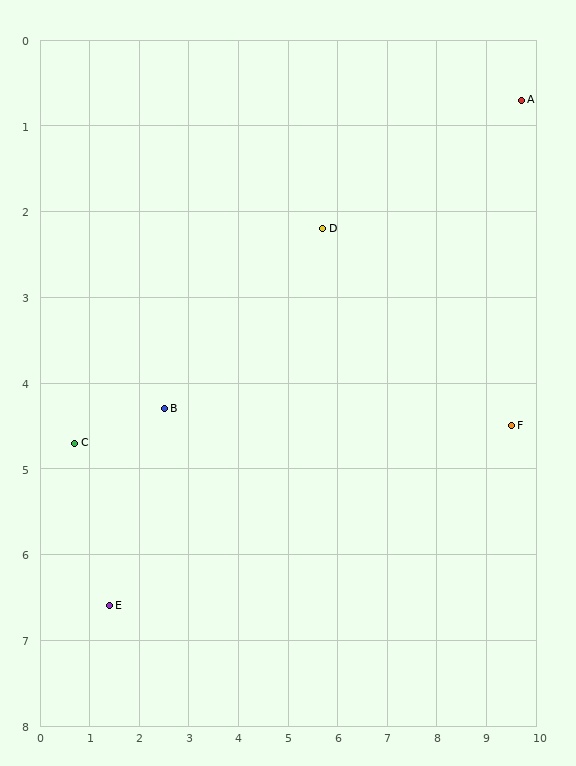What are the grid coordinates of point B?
Point B is at approximately (2.5, 4.3).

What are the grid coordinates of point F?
Point F is at approximately (9.5, 4.5).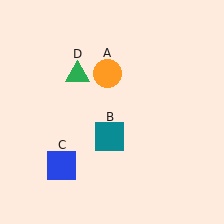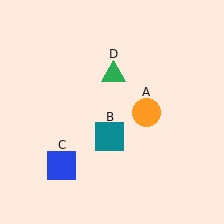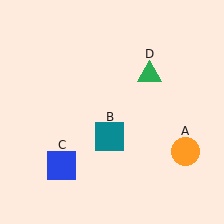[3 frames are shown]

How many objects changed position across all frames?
2 objects changed position: orange circle (object A), green triangle (object D).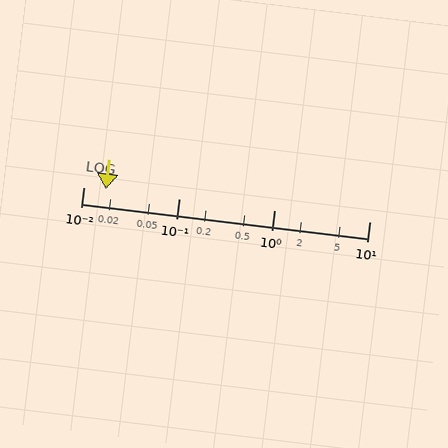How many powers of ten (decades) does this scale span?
The scale spans 3 decades, from 0.01 to 10.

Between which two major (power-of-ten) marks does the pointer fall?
The pointer is between 0.01 and 0.1.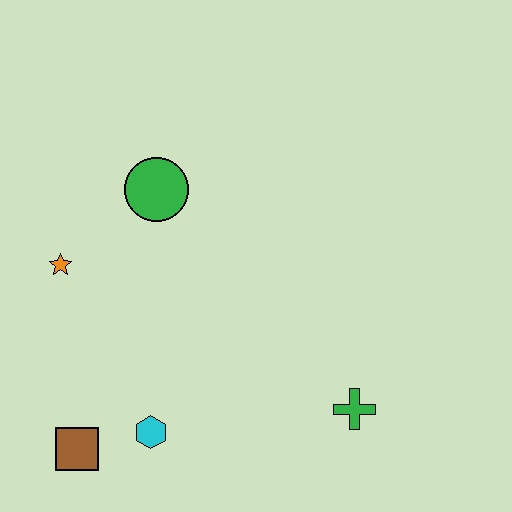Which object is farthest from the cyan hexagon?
The green circle is farthest from the cyan hexagon.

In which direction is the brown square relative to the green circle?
The brown square is below the green circle.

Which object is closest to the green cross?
The cyan hexagon is closest to the green cross.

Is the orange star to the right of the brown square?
No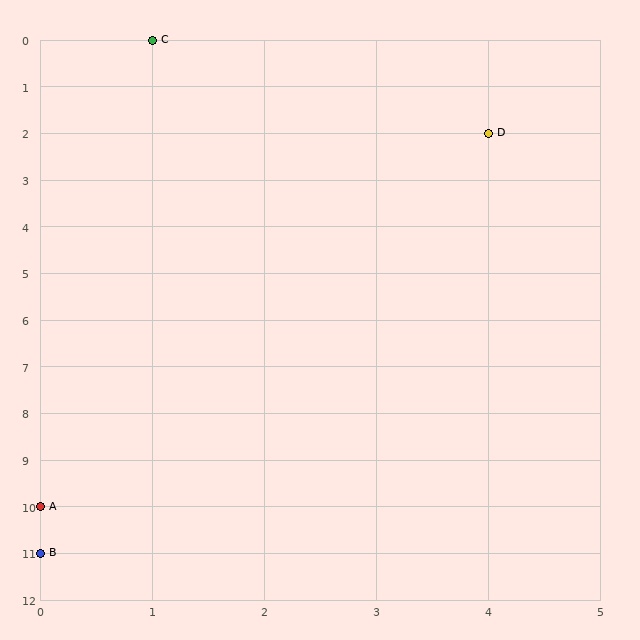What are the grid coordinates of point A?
Point A is at grid coordinates (0, 10).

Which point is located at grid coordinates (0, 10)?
Point A is at (0, 10).